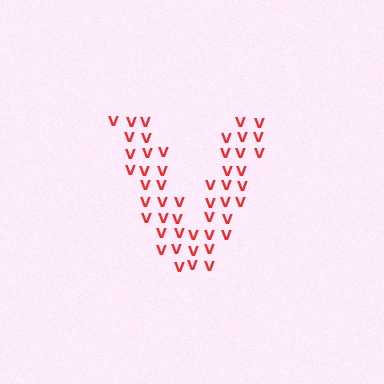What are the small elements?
The small elements are letter V's.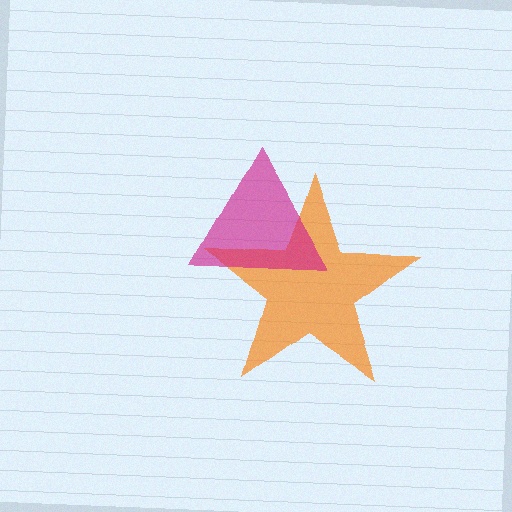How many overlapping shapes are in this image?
There are 2 overlapping shapes in the image.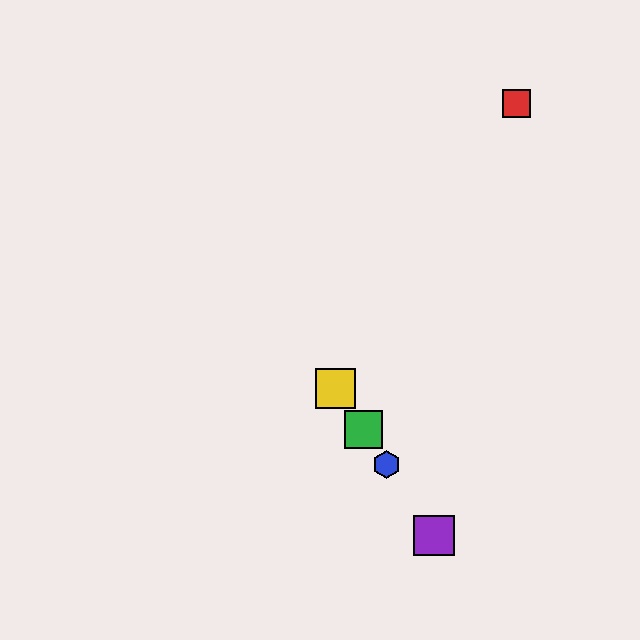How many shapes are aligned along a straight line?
4 shapes (the blue hexagon, the green square, the yellow square, the purple square) are aligned along a straight line.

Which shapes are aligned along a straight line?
The blue hexagon, the green square, the yellow square, the purple square are aligned along a straight line.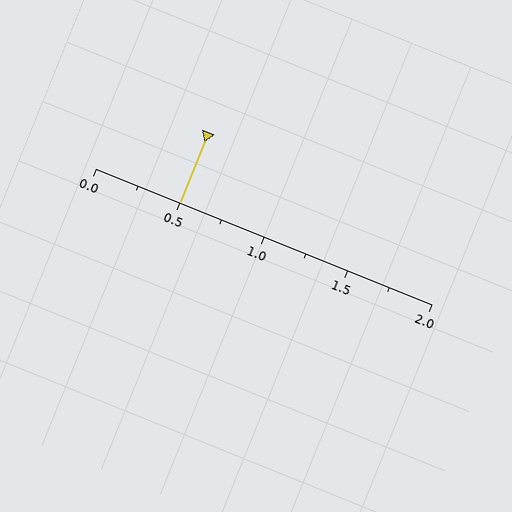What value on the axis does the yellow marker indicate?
The marker indicates approximately 0.5.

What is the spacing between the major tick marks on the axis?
The major ticks are spaced 0.5 apart.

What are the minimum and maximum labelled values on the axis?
The axis runs from 0.0 to 2.0.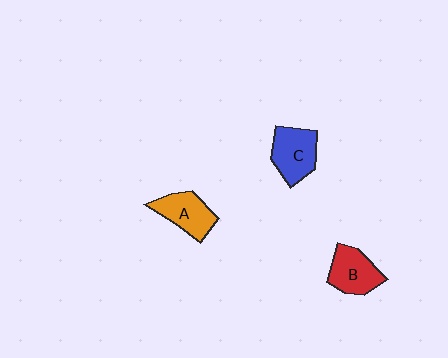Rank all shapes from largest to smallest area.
From largest to smallest: C (blue), B (red), A (orange).